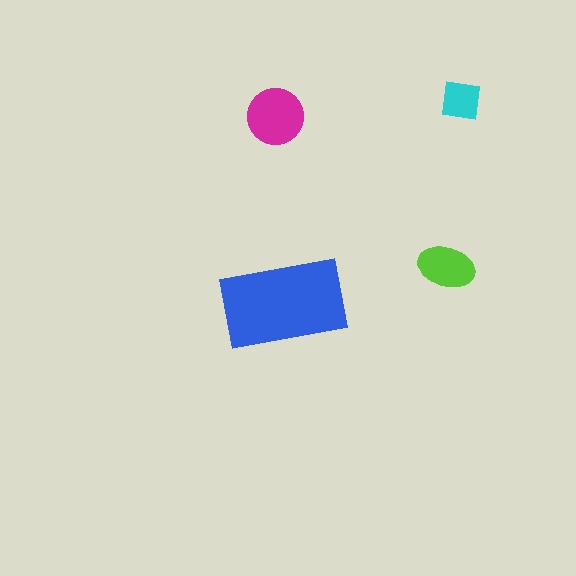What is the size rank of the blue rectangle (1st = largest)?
1st.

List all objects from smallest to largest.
The cyan square, the lime ellipse, the magenta circle, the blue rectangle.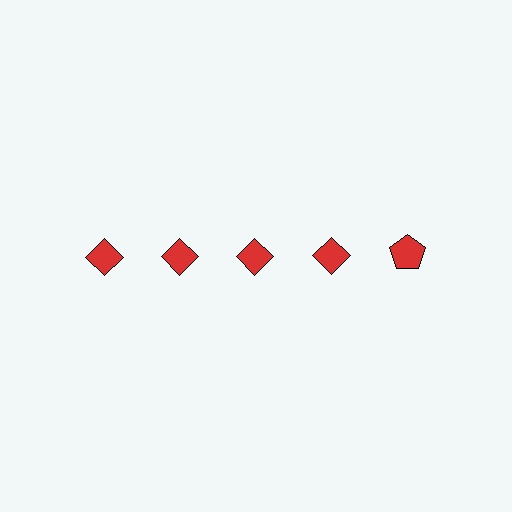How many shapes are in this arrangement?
There are 5 shapes arranged in a grid pattern.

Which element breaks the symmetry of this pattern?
The red pentagon in the top row, rightmost column breaks the symmetry. All other shapes are red diamonds.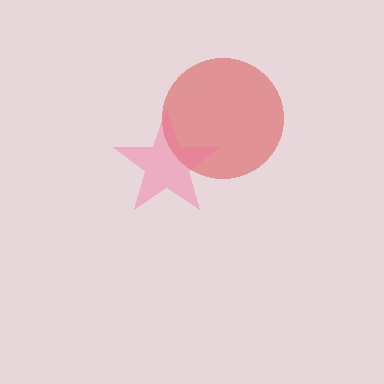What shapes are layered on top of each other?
The layered shapes are: a red circle, a pink star.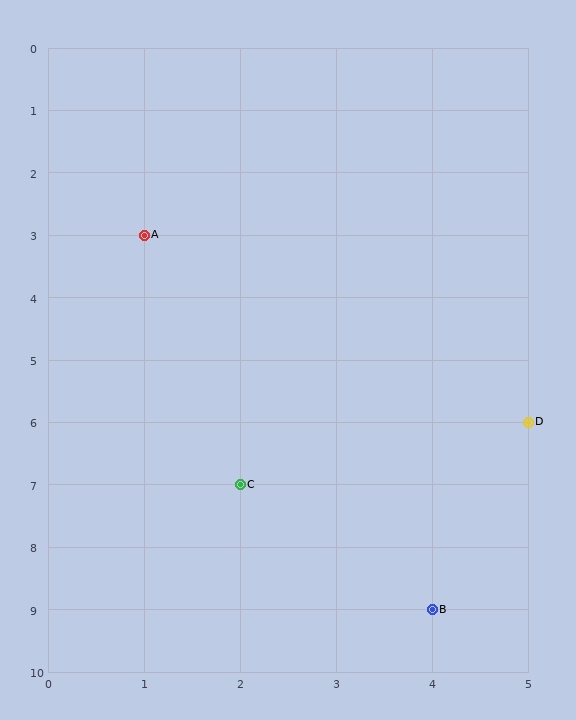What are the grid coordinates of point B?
Point B is at grid coordinates (4, 9).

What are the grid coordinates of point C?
Point C is at grid coordinates (2, 7).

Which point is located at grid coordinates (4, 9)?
Point B is at (4, 9).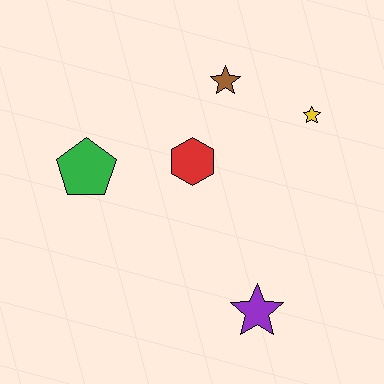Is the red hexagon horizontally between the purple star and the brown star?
No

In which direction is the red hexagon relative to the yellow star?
The red hexagon is to the left of the yellow star.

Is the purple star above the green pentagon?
No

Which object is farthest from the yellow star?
The green pentagon is farthest from the yellow star.